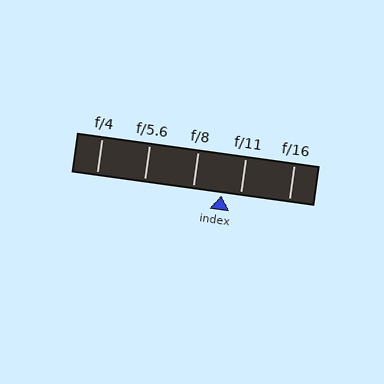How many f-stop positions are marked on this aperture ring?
There are 5 f-stop positions marked.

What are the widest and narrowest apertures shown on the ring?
The widest aperture shown is f/4 and the narrowest is f/16.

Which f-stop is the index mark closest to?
The index mark is closest to f/11.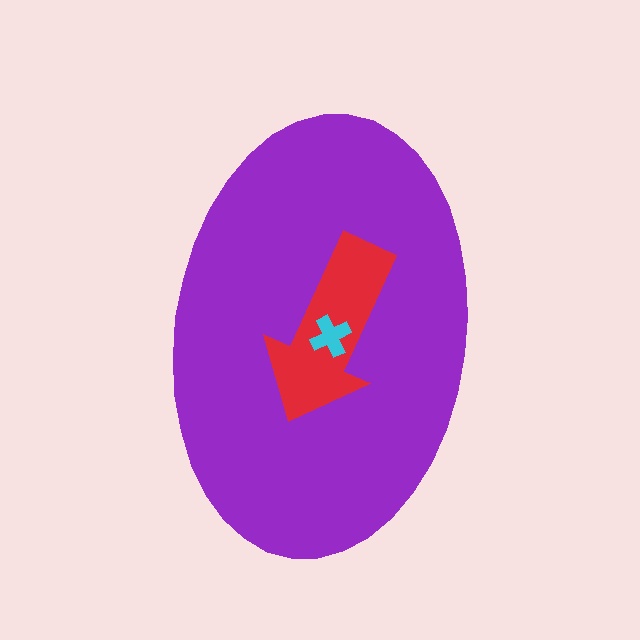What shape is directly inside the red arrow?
The cyan cross.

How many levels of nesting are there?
3.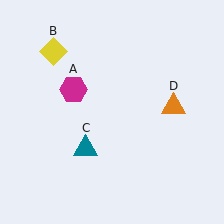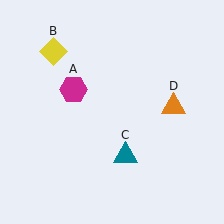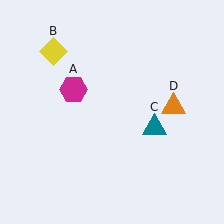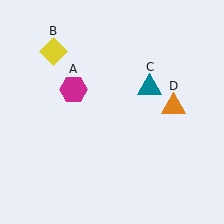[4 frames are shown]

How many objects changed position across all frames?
1 object changed position: teal triangle (object C).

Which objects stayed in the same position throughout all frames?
Magenta hexagon (object A) and yellow diamond (object B) and orange triangle (object D) remained stationary.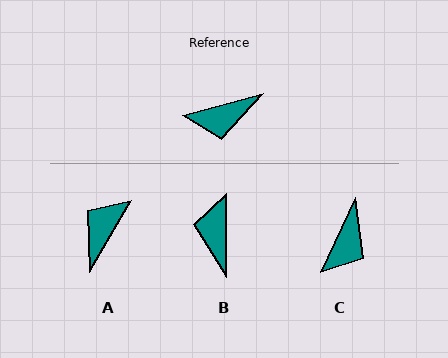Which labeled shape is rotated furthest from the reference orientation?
A, about 136 degrees away.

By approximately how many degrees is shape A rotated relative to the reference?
Approximately 136 degrees clockwise.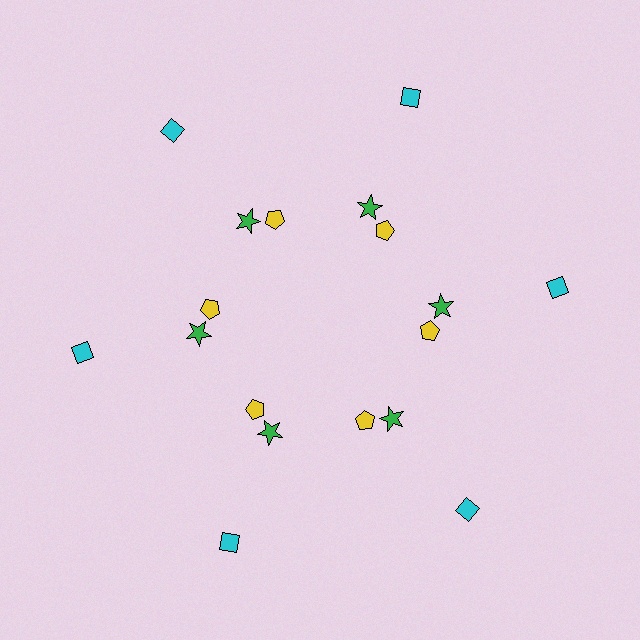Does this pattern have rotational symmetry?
Yes, this pattern has 6-fold rotational symmetry. It looks the same after rotating 60 degrees around the center.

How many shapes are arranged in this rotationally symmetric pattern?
There are 18 shapes, arranged in 6 groups of 3.